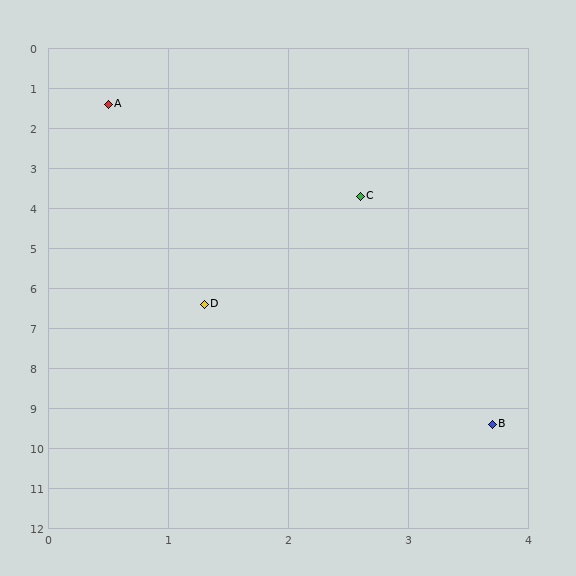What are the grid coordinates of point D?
Point D is at approximately (1.3, 6.4).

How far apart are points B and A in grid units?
Points B and A are about 8.6 grid units apart.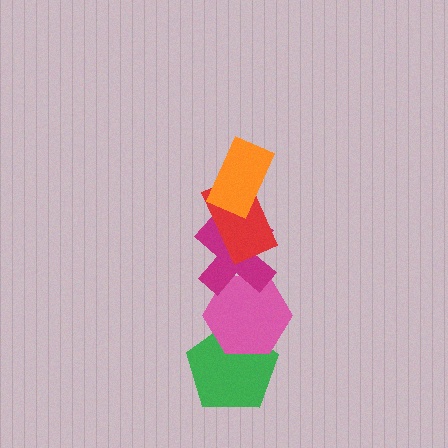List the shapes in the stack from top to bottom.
From top to bottom: the orange rectangle, the red rectangle, the magenta cross, the pink hexagon, the green pentagon.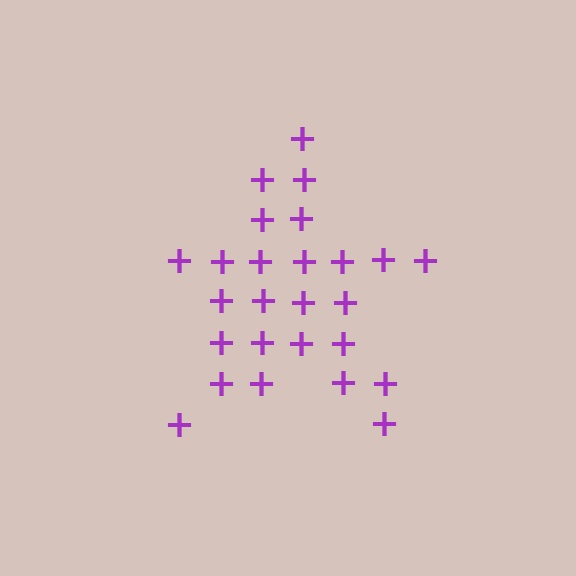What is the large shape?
The large shape is a star.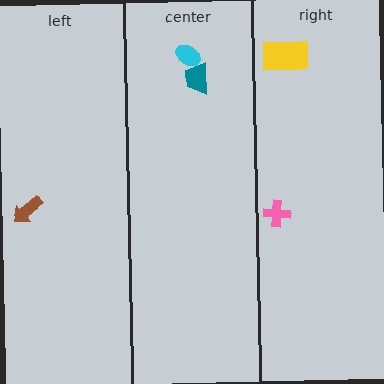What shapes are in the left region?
The brown arrow.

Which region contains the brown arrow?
The left region.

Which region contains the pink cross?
The right region.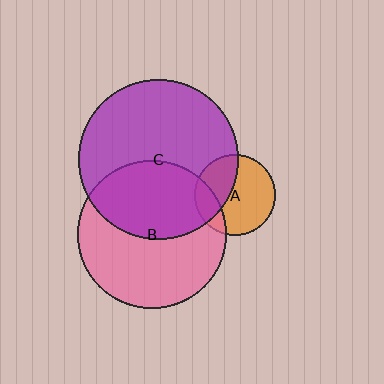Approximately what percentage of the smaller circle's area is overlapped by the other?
Approximately 20%.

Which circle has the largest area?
Circle C (purple).